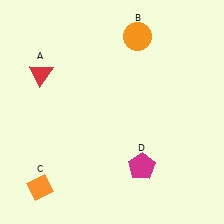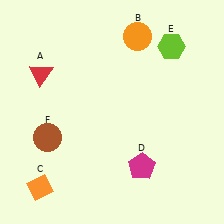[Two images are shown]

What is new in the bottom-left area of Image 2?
A brown circle (F) was added in the bottom-left area of Image 2.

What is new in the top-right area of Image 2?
A lime hexagon (E) was added in the top-right area of Image 2.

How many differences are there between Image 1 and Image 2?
There are 2 differences between the two images.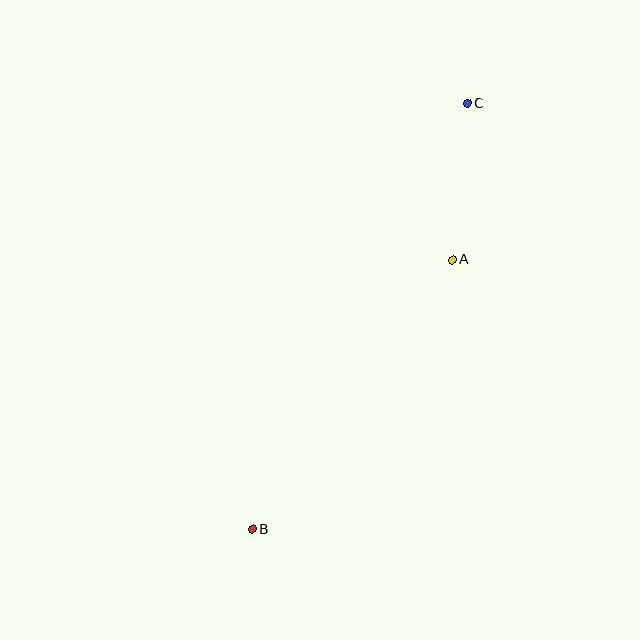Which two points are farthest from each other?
Points B and C are farthest from each other.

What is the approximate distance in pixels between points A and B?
The distance between A and B is approximately 336 pixels.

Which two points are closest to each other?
Points A and C are closest to each other.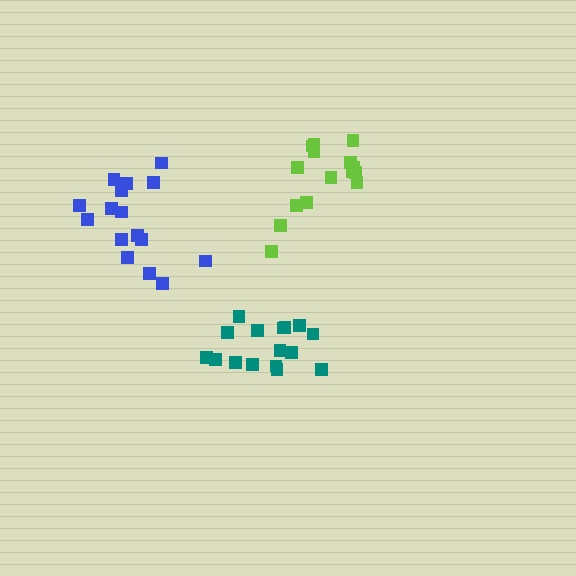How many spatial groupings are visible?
There are 3 spatial groupings.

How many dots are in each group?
Group 1: 15 dots, Group 2: 16 dots, Group 3: 16 dots (47 total).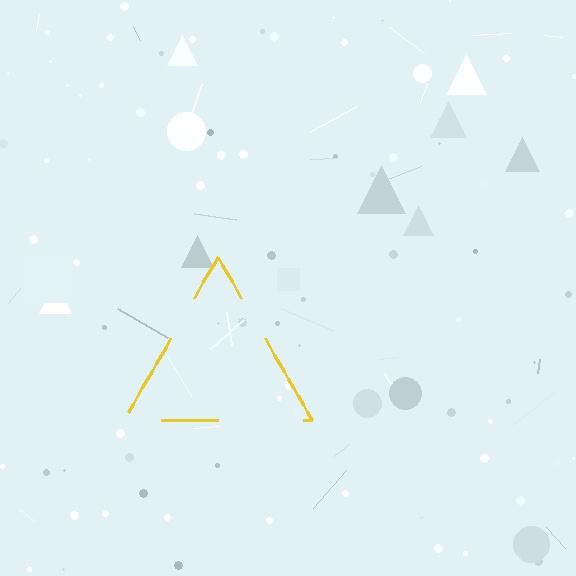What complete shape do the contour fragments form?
The contour fragments form a triangle.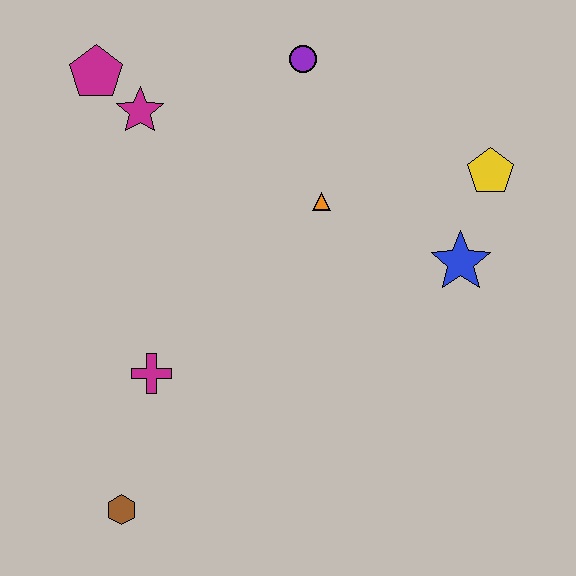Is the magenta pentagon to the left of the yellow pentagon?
Yes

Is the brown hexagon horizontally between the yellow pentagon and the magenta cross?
No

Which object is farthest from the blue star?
The brown hexagon is farthest from the blue star.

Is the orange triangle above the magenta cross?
Yes